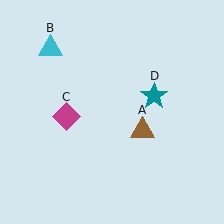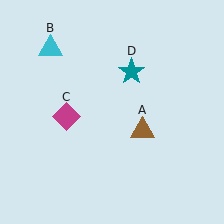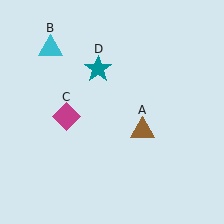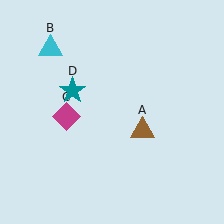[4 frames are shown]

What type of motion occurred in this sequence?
The teal star (object D) rotated counterclockwise around the center of the scene.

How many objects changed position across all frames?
1 object changed position: teal star (object D).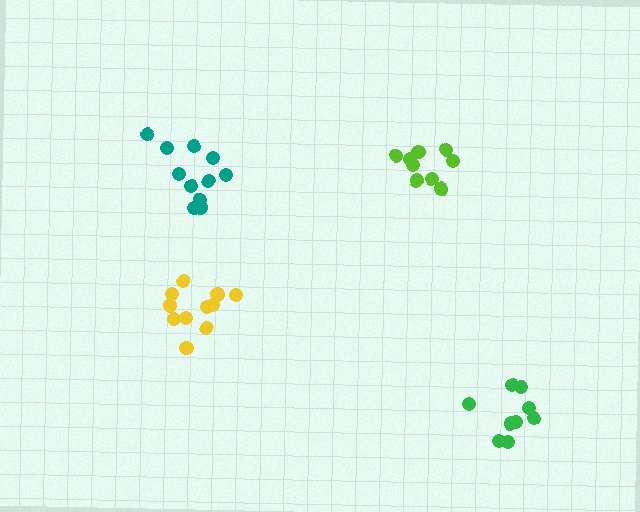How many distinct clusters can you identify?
There are 4 distinct clusters.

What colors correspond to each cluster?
The clusters are colored: lime, teal, green, yellow.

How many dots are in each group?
Group 1: 9 dots, Group 2: 11 dots, Group 3: 9 dots, Group 4: 11 dots (40 total).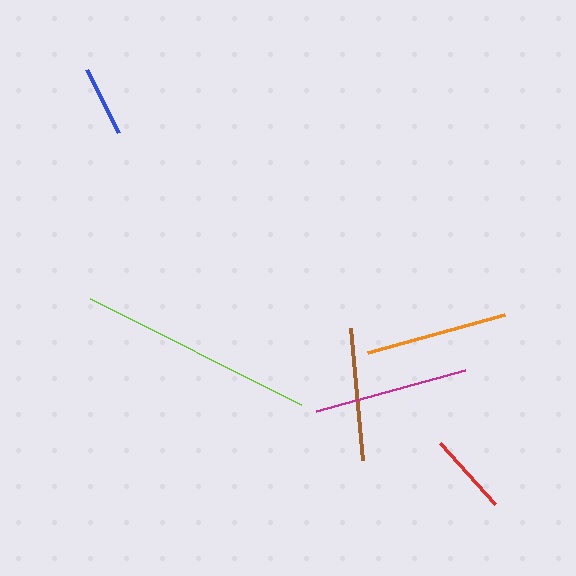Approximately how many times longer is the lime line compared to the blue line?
The lime line is approximately 3.3 times the length of the blue line.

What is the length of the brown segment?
The brown segment is approximately 132 pixels long.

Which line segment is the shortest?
The blue line is the shortest at approximately 71 pixels.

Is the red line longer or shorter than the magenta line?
The magenta line is longer than the red line.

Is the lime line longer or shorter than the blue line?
The lime line is longer than the blue line.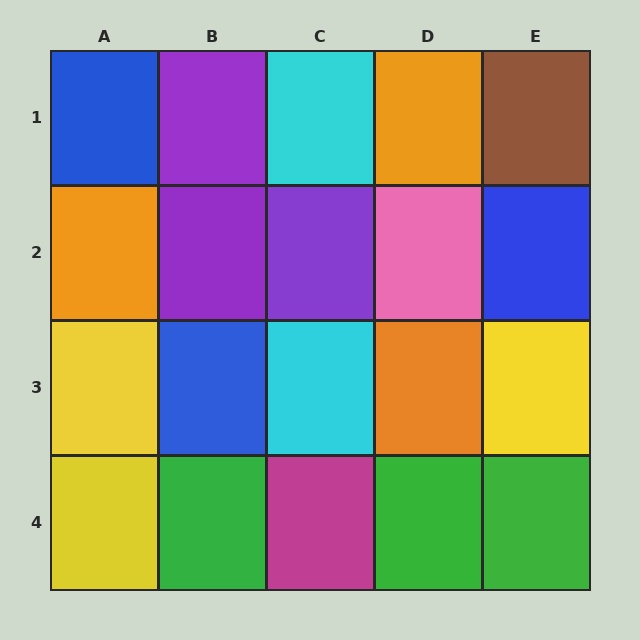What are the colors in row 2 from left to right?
Orange, purple, purple, pink, blue.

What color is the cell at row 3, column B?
Blue.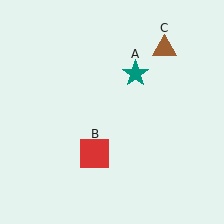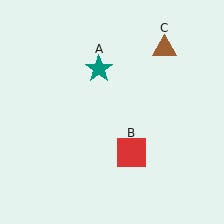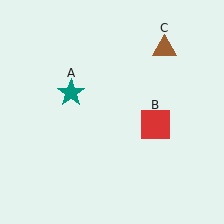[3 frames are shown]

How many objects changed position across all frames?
2 objects changed position: teal star (object A), red square (object B).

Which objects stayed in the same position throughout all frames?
Brown triangle (object C) remained stationary.